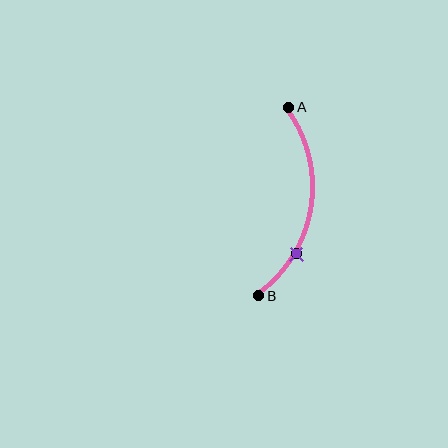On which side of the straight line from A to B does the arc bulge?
The arc bulges to the right of the straight line connecting A and B.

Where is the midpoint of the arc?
The arc midpoint is the point on the curve farthest from the straight line joining A and B. It sits to the right of that line.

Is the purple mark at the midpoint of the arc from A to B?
No. The purple mark lies on the arc but is closer to endpoint B. The arc midpoint would be at the point on the curve equidistant along the arc from both A and B.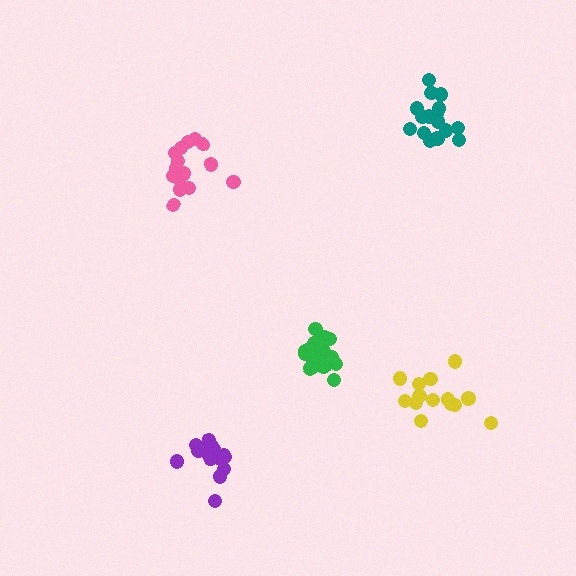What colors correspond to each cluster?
The clusters are colored: pink, green, teal, yellow, purple.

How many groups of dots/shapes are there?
There are 5 groups.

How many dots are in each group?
Group 1: 17 dots, Group 2: 18 dots, Group 3: 17 dots, Group 4: 14 dots, Group 5: 18 dots (84 total).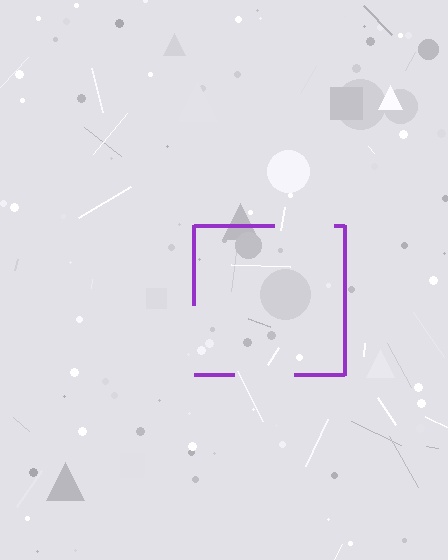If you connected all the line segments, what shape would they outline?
They would outline a square.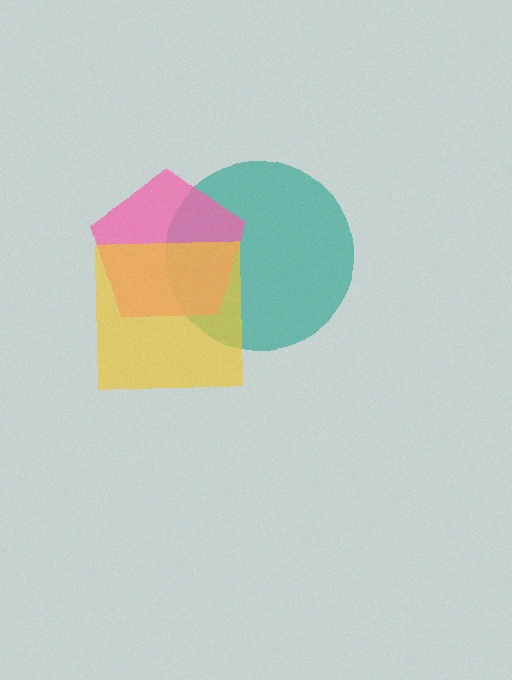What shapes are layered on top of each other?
The layered shapes are: a teal circle, a pink pentagon, a yellow square.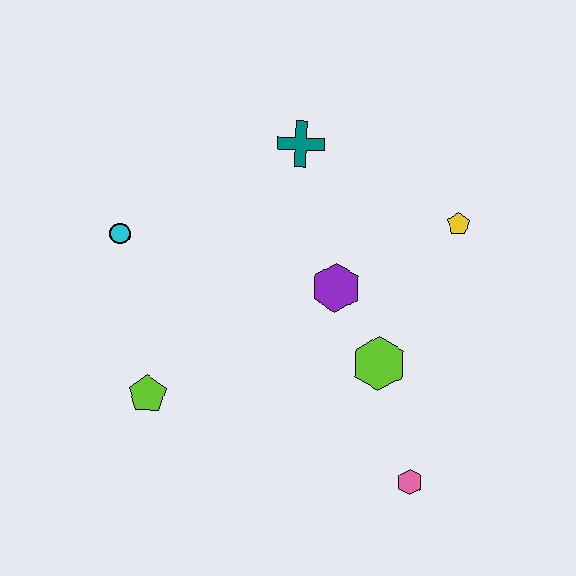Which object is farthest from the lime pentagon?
The yellow pentagon is farthest from the lime pentagon.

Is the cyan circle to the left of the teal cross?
Yes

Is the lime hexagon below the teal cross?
Yes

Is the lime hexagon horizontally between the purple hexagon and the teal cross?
No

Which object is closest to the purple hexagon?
The lime hexagon is closest to the purple hexagon.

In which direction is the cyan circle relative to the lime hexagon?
The cyan circle is to the left of the lime hexagon.